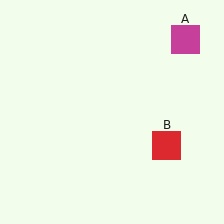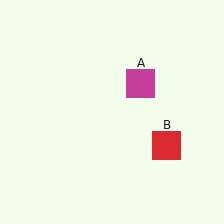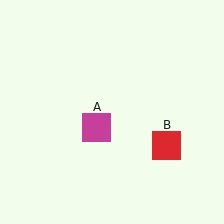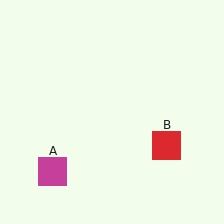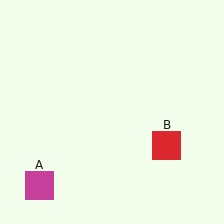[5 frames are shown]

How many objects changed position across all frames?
1 object changed position: magenta square (object A).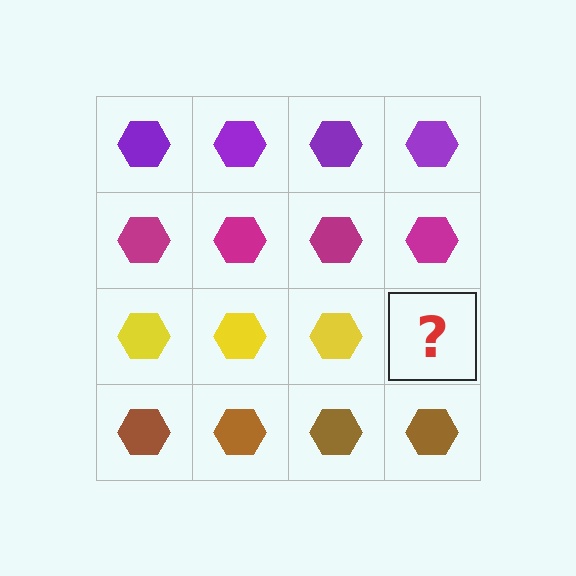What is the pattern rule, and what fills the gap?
The rule is that each row has a consistent color. The gap should be filled with a yellow hexagon.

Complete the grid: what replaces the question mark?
The question mark should be replaced with a yellow hexagon.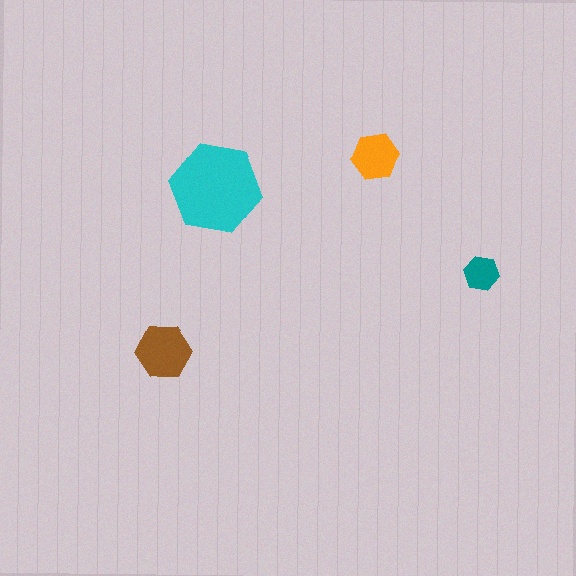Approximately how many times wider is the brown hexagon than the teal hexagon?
About 1.5 times wider.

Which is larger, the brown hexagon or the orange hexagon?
The brown one.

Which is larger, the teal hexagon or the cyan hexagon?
The cyan one.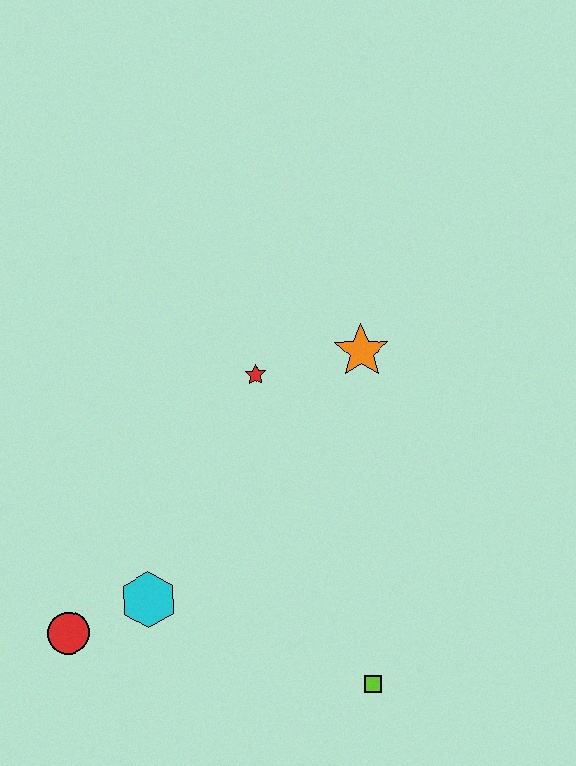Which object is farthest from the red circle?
The orange star is farthest from the red circle.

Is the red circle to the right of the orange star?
No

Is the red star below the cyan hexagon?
No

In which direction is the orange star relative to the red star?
The orange star is to the right of the red star.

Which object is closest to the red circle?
The cyan hexagon is closest to the red circle.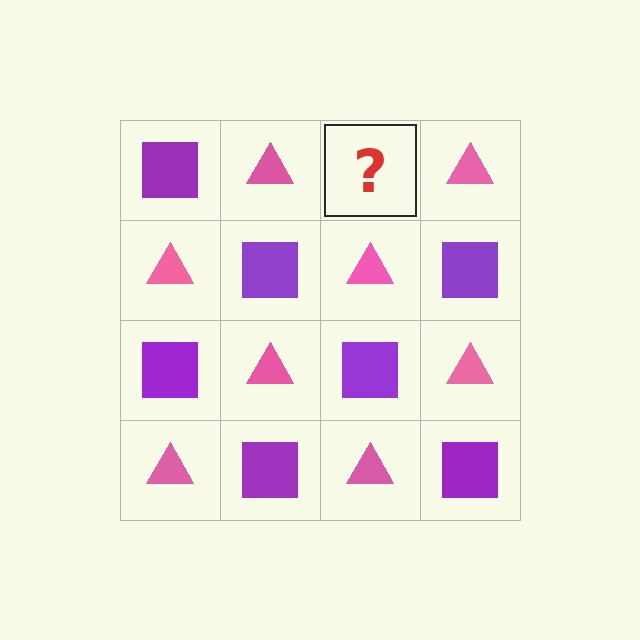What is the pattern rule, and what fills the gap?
The rule is that it alternates purple square and pink triangle in a checkerboard pattern. The gap should be filled with a purple square.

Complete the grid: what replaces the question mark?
The question mark should be replaced with a purple square.